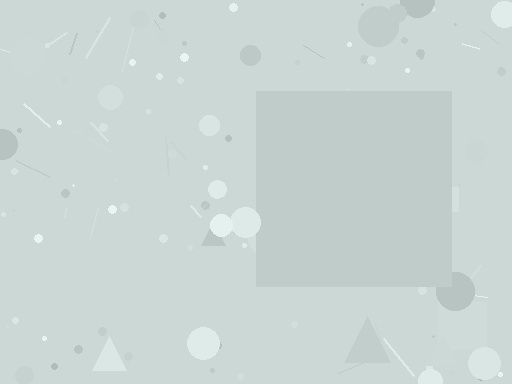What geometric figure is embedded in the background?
A square is embedded in the background.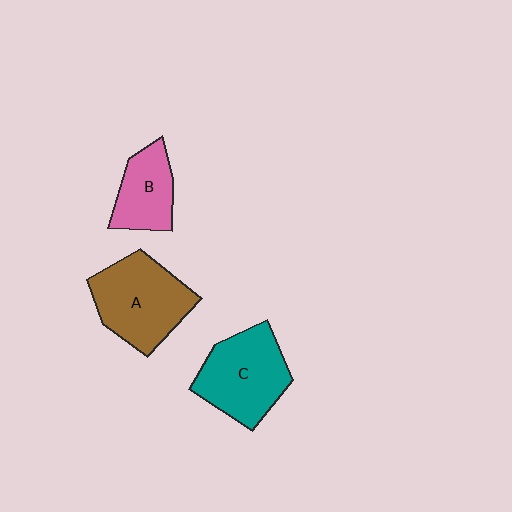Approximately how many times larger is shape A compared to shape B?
Approximately 1.6 times.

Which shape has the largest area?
Shape A (brown).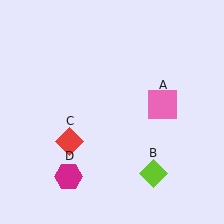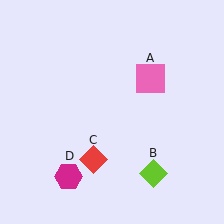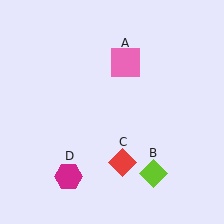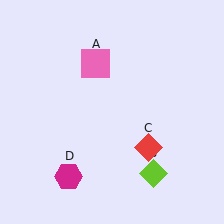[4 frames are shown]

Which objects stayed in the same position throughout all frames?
Lime diamond (object B) and magenta hexagon (object D) remained stationary.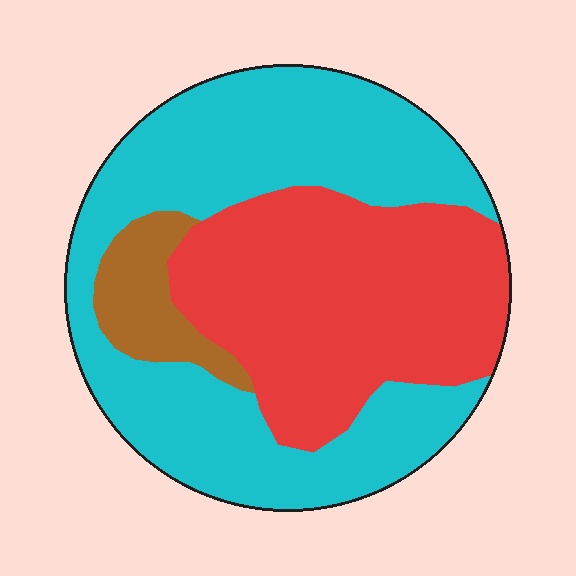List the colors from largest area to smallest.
From largest to smallest: cyan, red, brown.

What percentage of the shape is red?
Red covers about 40% of the shape.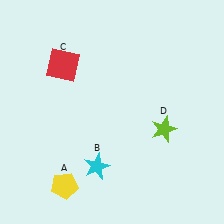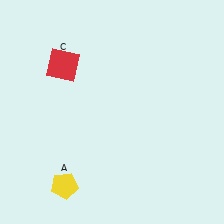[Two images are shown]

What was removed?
The cyan star (B), the lime star (D) were removed in Image 2.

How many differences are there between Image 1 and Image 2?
There are 2 differences between the two images.